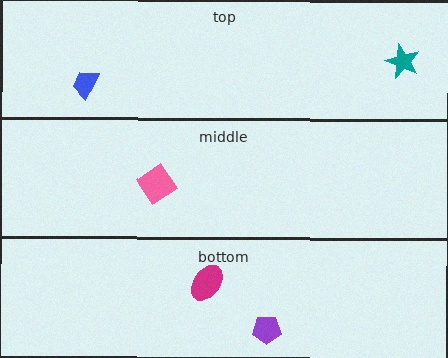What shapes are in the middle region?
The pink diamond.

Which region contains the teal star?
The top region.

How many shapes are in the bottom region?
2.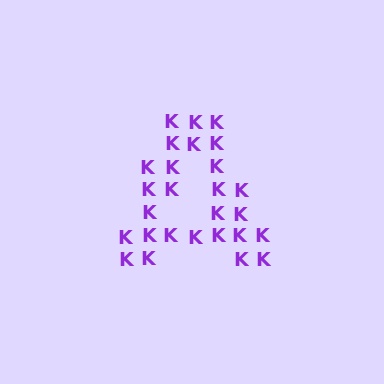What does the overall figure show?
The overall figure shows the letter A.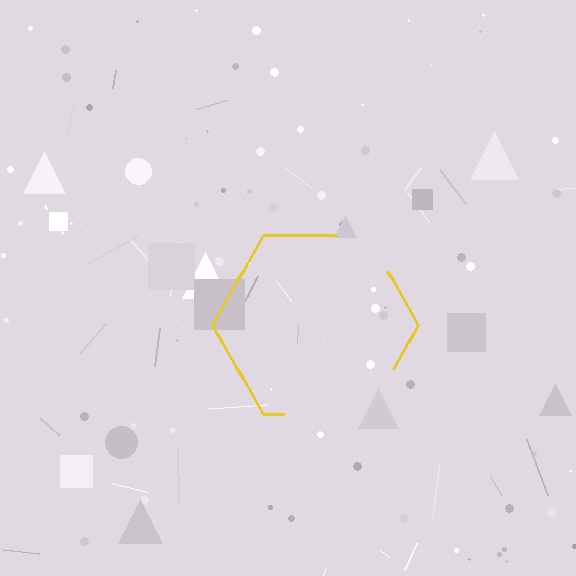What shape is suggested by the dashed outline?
The dashed outline suggests a hexagon.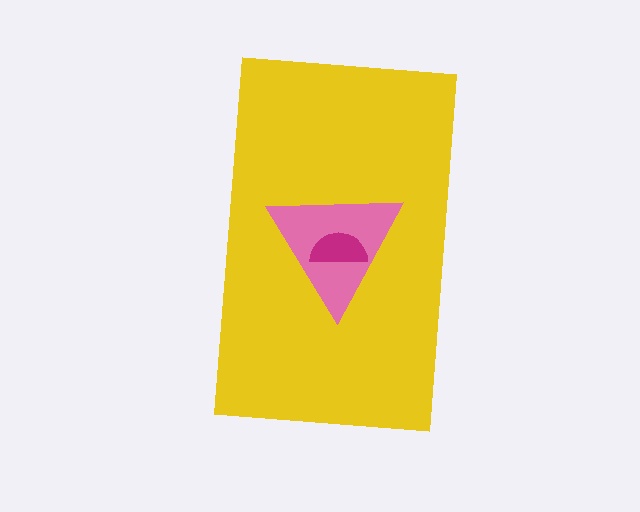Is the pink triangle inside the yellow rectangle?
Yes.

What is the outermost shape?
The yellow rectangle.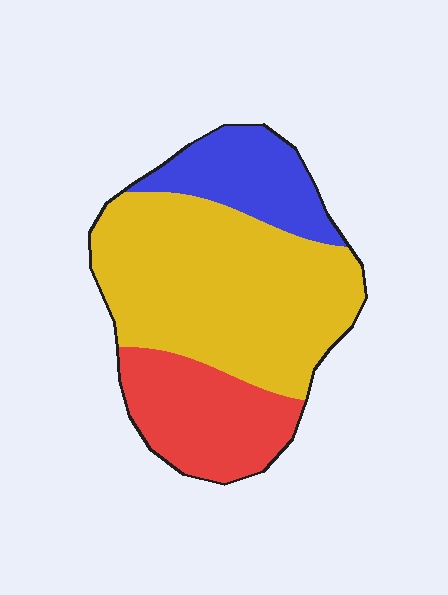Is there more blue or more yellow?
Yellow.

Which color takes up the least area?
Blue, at roughly 20%.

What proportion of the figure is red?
Red takes up about one quarter (1/4) of the figure.